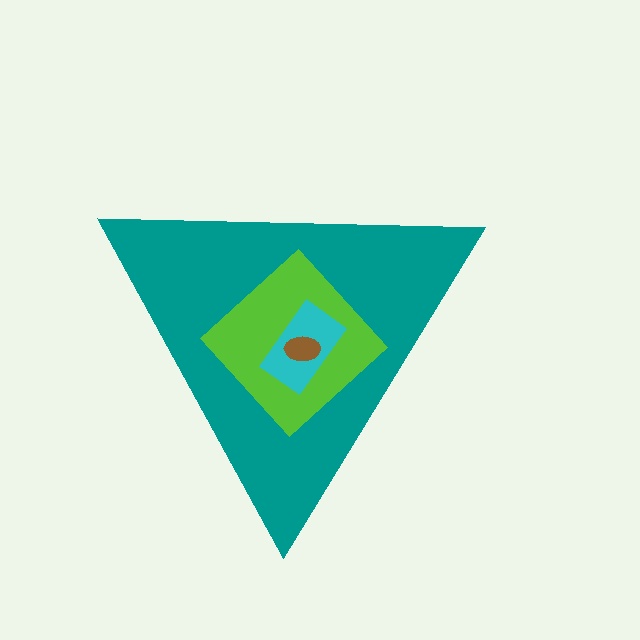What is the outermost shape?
The teal triangle.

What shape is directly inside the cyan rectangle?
The brown ellipse.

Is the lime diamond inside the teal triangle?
Yes.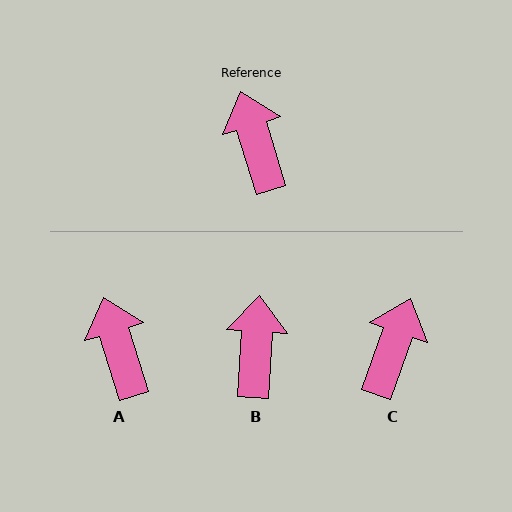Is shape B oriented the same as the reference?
No, it is off by about 21 degrees.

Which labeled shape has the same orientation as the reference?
A.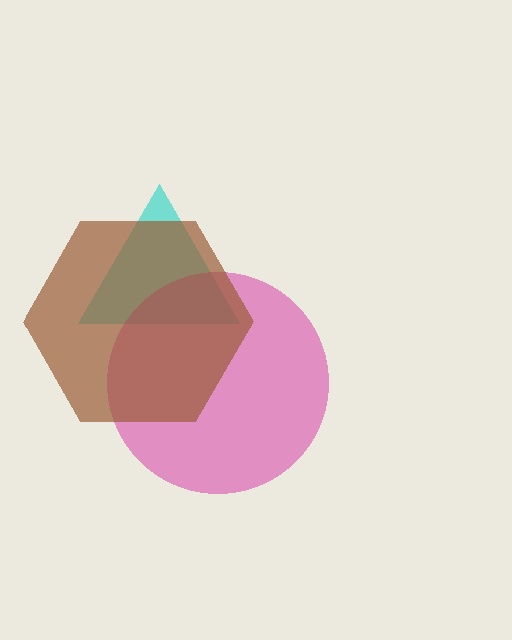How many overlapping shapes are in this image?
There are 3 overlapping shapes in the image.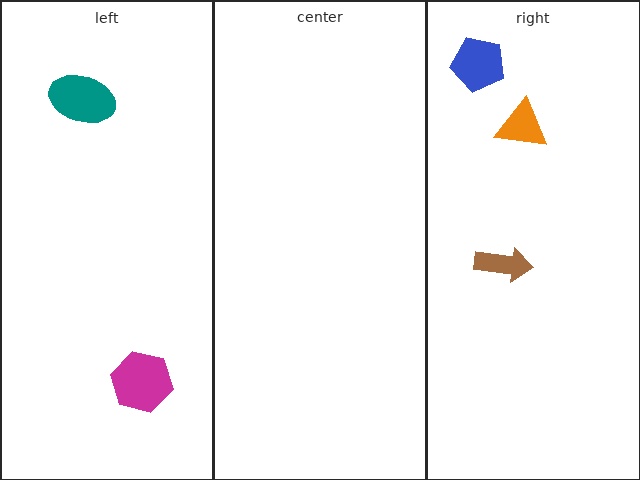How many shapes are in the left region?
2.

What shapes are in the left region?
The teal ellipse, the magenta hexagon.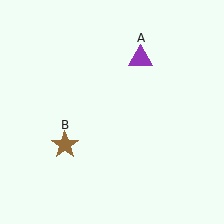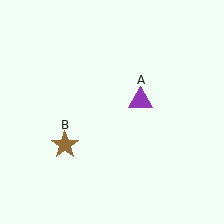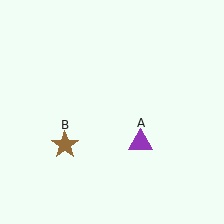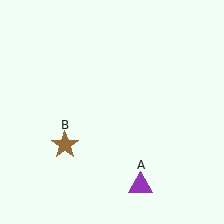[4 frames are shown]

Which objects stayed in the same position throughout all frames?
Brown star (object B) remained stationary.